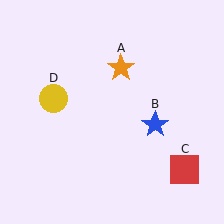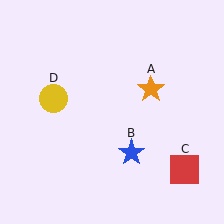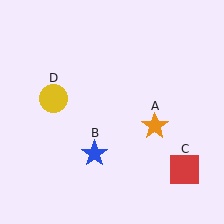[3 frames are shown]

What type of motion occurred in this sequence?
The orange star (object A), blue star (object B) rotated clockwise around the center of the scene.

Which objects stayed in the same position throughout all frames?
Red square (object C) and yellow circle (object D) remained stationary.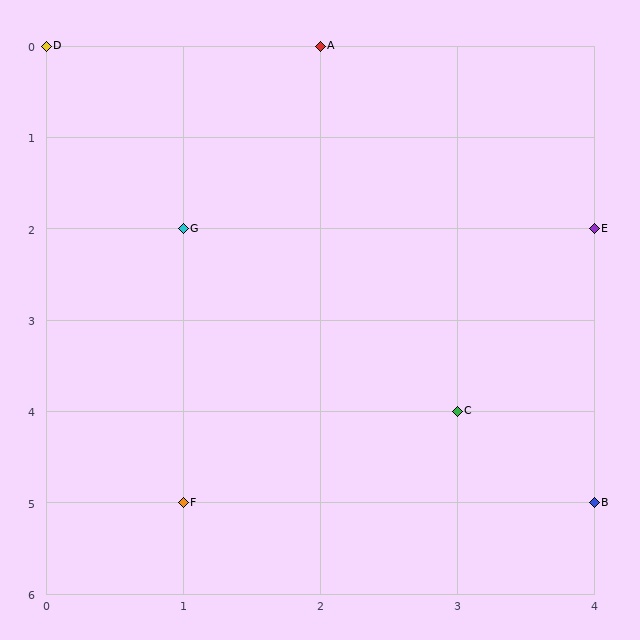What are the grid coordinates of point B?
Point B is at grid coordinates (4, 5).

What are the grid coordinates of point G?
Point G is at grid coordinates (1, 2).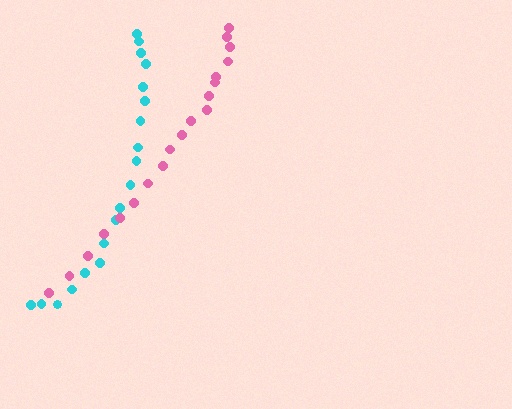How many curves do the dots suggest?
There are 2 distinct paths.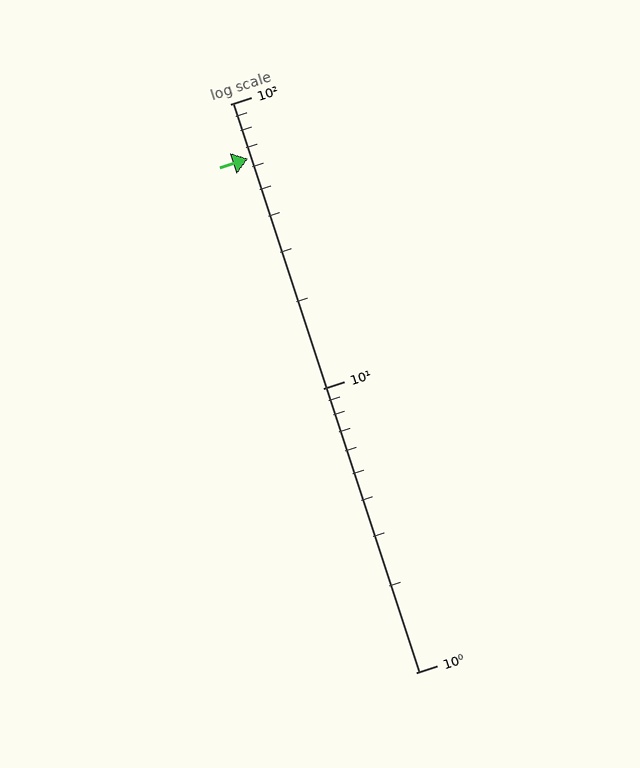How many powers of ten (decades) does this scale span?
The scale spans 2 decades, from 1 to 100.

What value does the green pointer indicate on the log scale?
The pointer indicates approximately 64.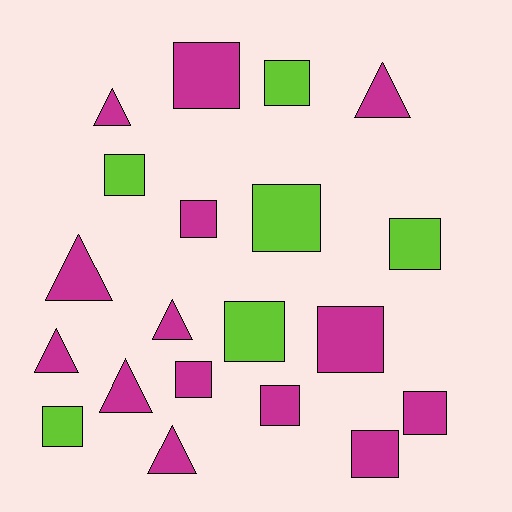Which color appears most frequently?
Magenta, with 14 objects.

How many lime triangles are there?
There are no lime triangles.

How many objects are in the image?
There are 20 objects.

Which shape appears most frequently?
Square, with 13 objects.